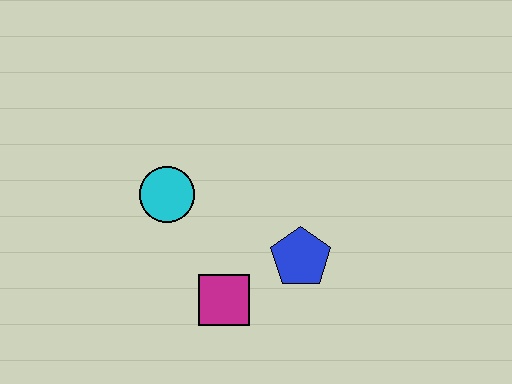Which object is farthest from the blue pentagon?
The cyan circle is farthest from the blue pentagon.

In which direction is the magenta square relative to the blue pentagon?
The magenta square is to the left of the blue pentagon.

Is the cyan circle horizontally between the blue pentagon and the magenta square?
No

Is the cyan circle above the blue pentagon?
Yes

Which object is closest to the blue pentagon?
The magenta square is closest to the blue pentagon.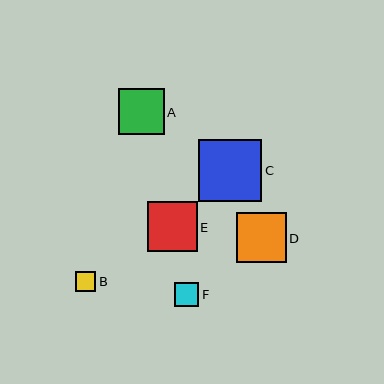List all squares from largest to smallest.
From largest to smallest: C, E, D, A, F, B.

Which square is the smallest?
Square B is the smallest with a size of approximately 21 pixels.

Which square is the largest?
Square C is the largest with a size of approximately 63 pixels.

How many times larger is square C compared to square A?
Square C is approximately 1.4 times the size of square A.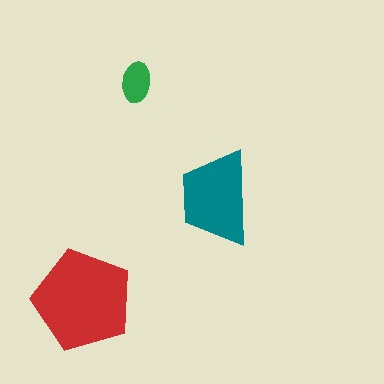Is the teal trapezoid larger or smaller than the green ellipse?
Larger.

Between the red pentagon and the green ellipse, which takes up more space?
The red pentagon.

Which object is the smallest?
The green ellipse.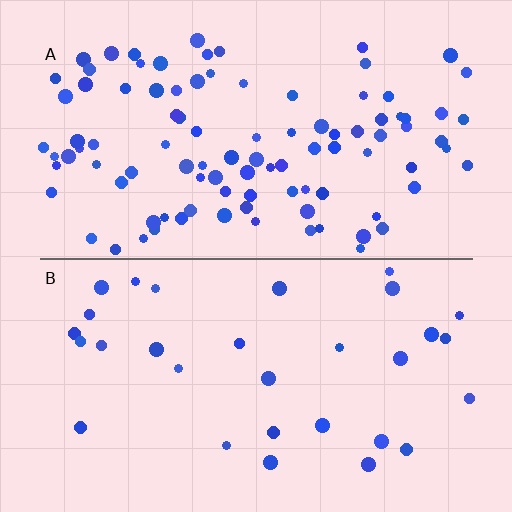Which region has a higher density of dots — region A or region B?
A (the top).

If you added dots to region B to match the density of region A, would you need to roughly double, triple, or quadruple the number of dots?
Approximately triple.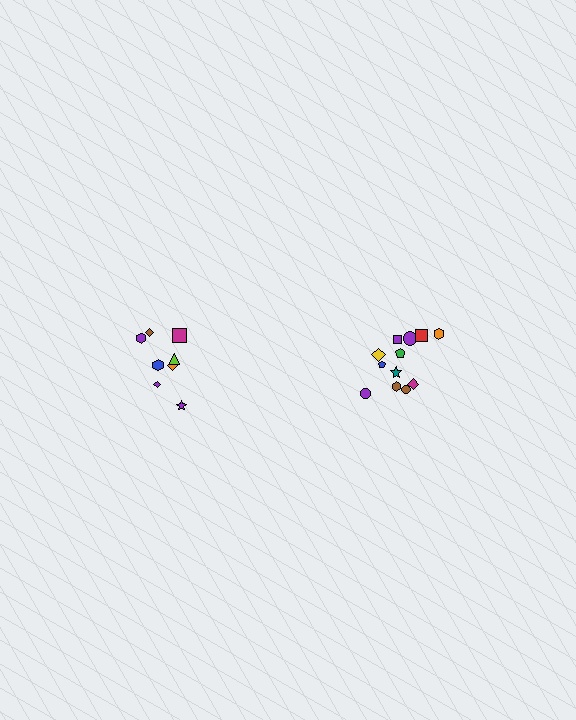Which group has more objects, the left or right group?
The right group.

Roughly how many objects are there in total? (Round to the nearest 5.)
Roughly 20 objects in total.